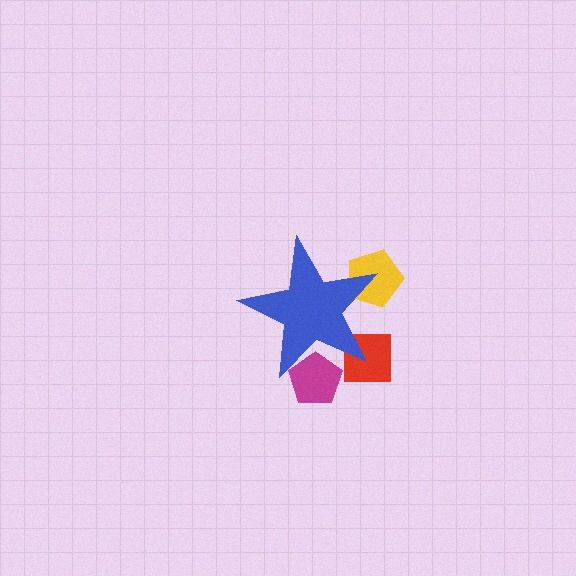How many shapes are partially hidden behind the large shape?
3 shapes are partially hidden.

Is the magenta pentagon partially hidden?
Yes, the magenta pentagon is partially hidden behind the blue star.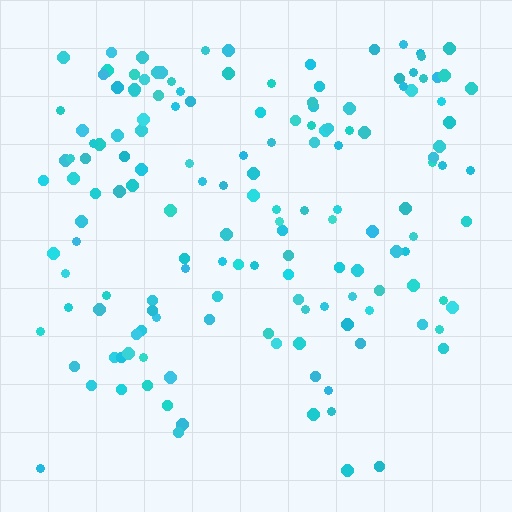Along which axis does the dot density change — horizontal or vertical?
Vertical.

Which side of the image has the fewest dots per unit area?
The bottom.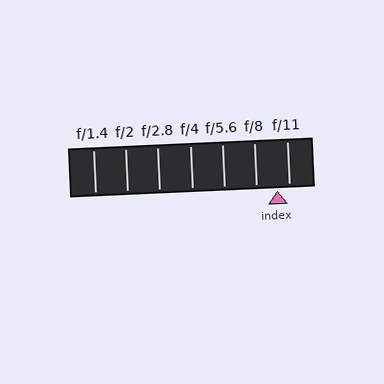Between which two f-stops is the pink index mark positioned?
The index mark is between f/8 and f/11.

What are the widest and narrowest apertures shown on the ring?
The widest aperture shown is f/1.4 and the narrowest is f/11.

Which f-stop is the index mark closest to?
The index mark is closest to f/11.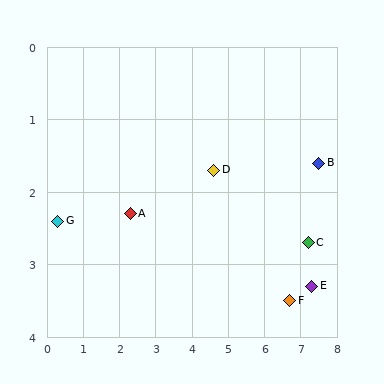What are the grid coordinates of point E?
Point E is at approximately (7.3, 3.3).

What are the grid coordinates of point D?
Point D is at approximately (4.6, 1.7).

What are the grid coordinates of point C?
Point C is at approximately (7.2, 2.7).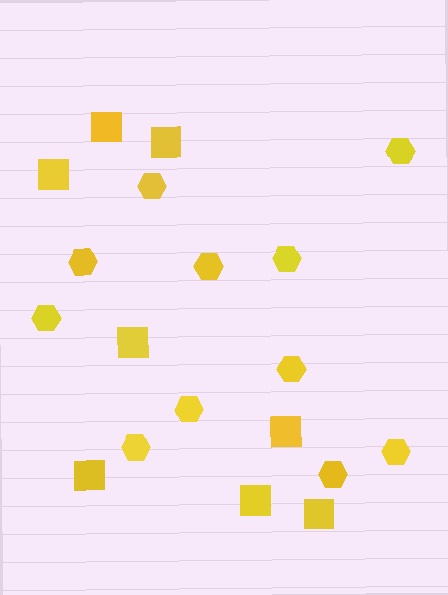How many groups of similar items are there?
There are 2 groups: one group of hexagons (11) and one group of squares (8).